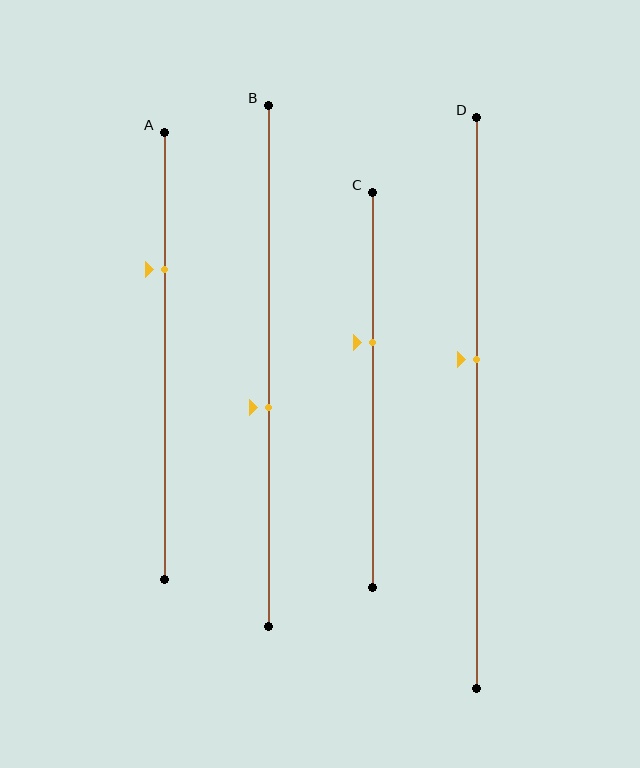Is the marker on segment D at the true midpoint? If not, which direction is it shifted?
No, the marker on segment D is shifted upward by about 8% of the segment length.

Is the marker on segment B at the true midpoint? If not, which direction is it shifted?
No, the marker on segment B is shifted downward by about 8% of the segment length.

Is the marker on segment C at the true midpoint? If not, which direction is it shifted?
No, the marker on segment C is shifted upward by about 12% of the segment length.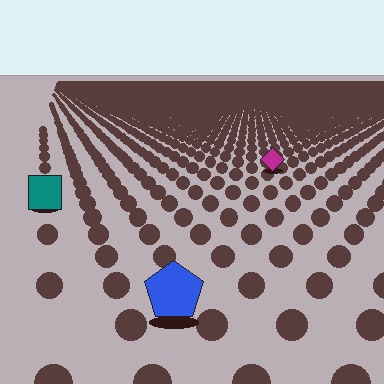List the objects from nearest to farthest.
From nearest to farthest: the blue pentagon, the teal square, the magenta diamond.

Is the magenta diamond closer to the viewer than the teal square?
No. The teal square is closer — you can tell from the texture gradient: the ground texture is coarser near it.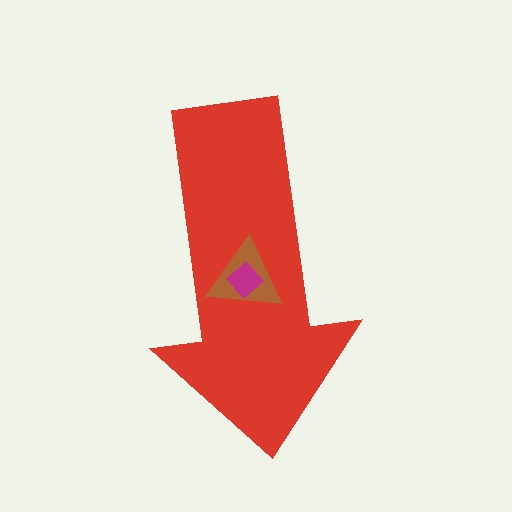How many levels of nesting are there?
3.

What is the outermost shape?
The red arrow.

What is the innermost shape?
The magenta diamond.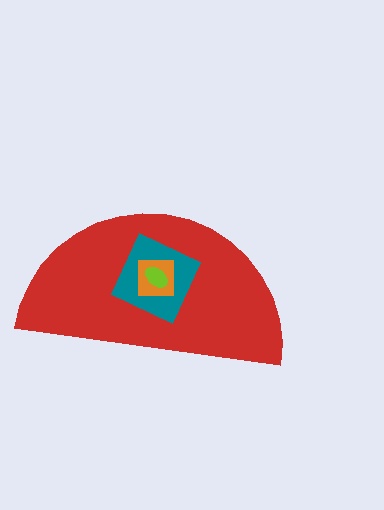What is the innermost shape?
The lime ellipse.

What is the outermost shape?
The red semicircle.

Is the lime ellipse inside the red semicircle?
Yes.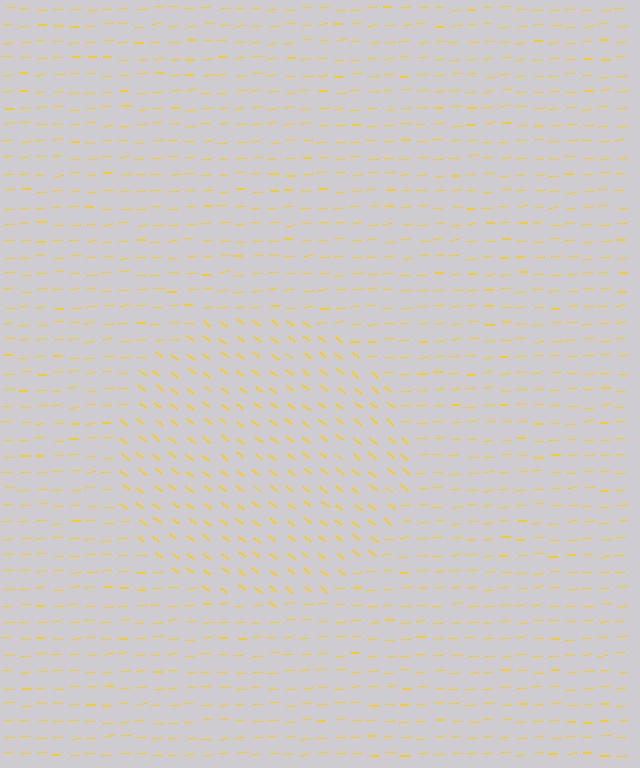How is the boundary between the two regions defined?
The boundary is defined purely by a change in line orientation (approximately 45 degrees difference). All lines are the same color and thickness.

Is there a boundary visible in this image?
Yes, there is a texture boundary formed by a change in line orientation.